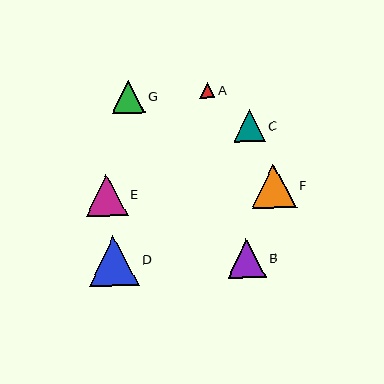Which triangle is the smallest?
Triangle A is the smallest with a size of approximately 15 pixels.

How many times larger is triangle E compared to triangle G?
Triangle E is approximately 1.3 times the size of triangle G.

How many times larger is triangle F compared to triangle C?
Triangle F is approximately 1.4 times the size of triangle C.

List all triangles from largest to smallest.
From largest to smallest: D, F, E, B, G, C, A.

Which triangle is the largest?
Triangle D is the largest with a size of approximately 50 pixels.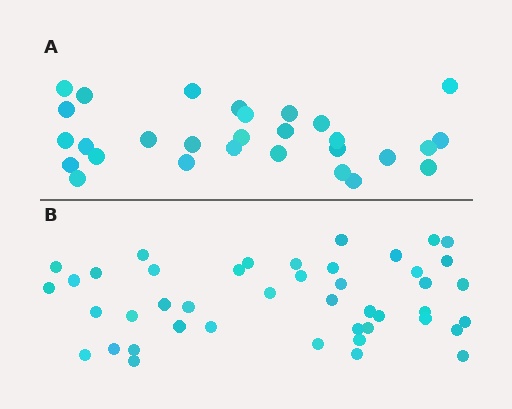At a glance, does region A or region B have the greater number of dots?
Region B (the bottom region) has more dots.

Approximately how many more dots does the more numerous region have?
Region B has approximately 15 more dots than region A.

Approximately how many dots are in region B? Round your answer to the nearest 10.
About 40 dots. (The exact count is 44, which rounds to 40.)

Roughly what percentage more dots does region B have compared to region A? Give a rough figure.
About 50% more.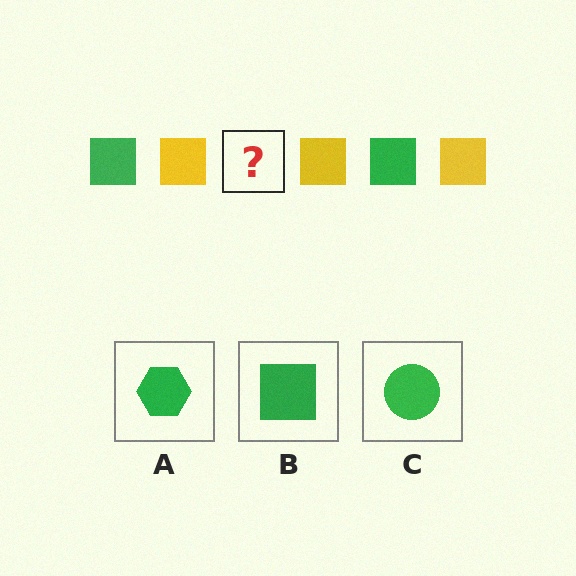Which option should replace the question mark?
Option B.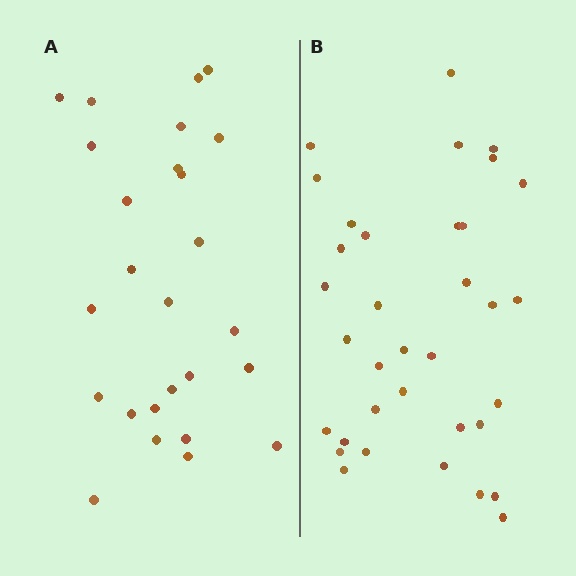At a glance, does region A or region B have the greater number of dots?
Region B (the right region) has more dots.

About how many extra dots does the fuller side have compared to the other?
Region B has roughly 8 or so more dots than region A.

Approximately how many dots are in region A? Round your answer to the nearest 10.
About 30 dots. (The exact count is 26, which rounds to 30.)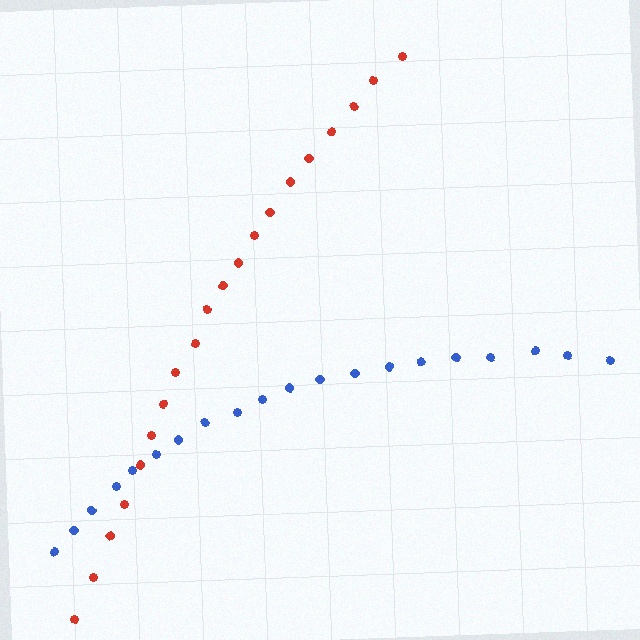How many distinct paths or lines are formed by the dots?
There are 2 distinct paths.